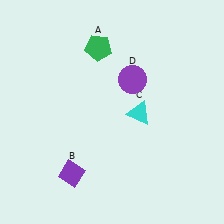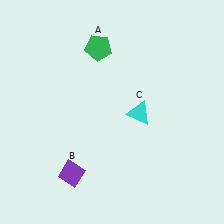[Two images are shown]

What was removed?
The purple circle (D) was removed in Image 2.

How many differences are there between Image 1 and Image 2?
There is 1 difference between the two images.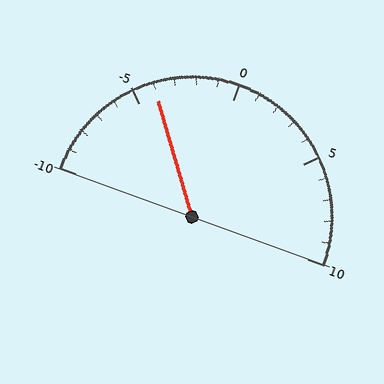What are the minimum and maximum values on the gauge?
The gauge ranges from -10 to 10.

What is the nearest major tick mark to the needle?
The nearest major tick mark is -5.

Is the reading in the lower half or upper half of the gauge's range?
The reading is in the lower half of the range (-10 to 10).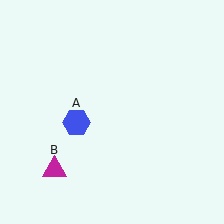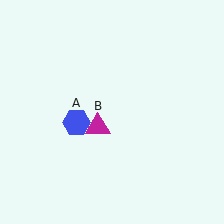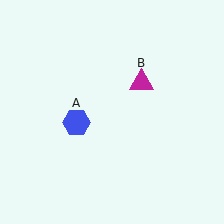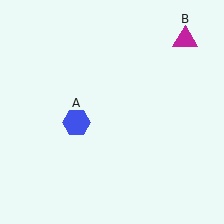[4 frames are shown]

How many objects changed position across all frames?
1 object changed position: magenta triangle (object B).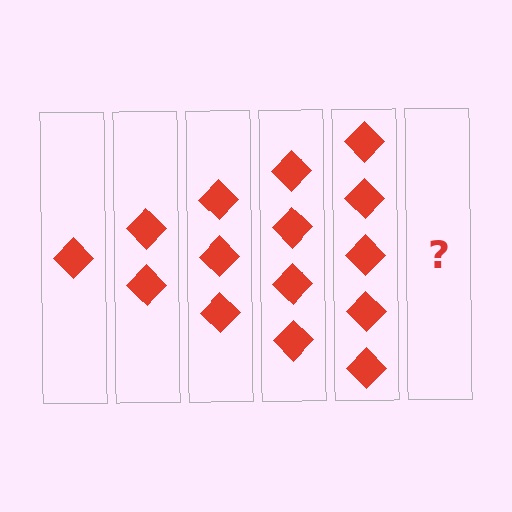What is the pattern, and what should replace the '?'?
The pattern is that each step adds one more diamond. The '?' should be 6 diamonds.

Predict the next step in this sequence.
The next step is 6 diamonds.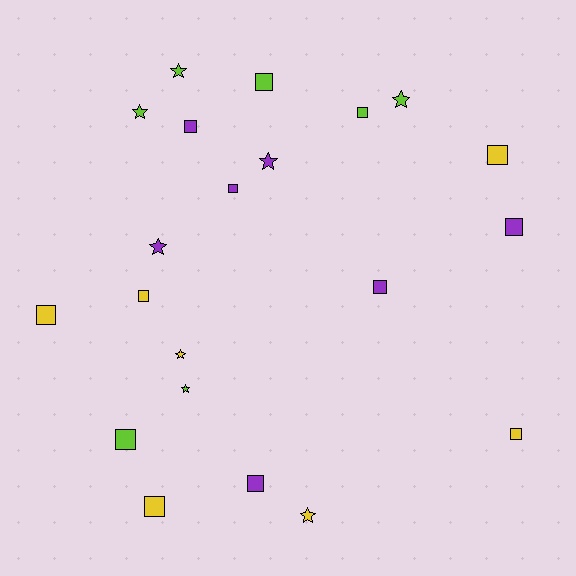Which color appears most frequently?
Yellow, with 7 objects.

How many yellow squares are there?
There are 5 yellow squares.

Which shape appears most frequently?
Square, with 13 objects.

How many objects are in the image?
There are 21 objects.